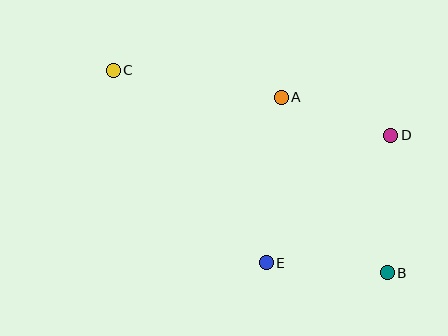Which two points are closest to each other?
Points A and D are closest to each other.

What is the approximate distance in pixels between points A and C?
The distance between A and C is approximately 170 pixels.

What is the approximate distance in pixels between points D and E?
The distance between D and E is approximately 178 pixels.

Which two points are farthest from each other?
Points B and C are farthest from each other.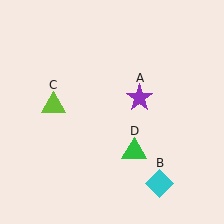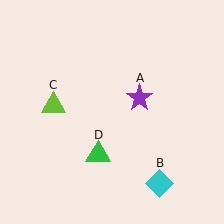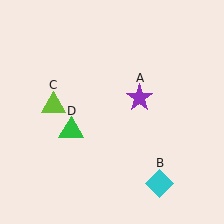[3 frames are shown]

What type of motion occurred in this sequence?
The green triangle (object D) rotated clockwise around the center of the scene.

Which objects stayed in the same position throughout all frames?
Purple star (object A) and cyan diamond (object B) and lime triangle (object C) remained stationary.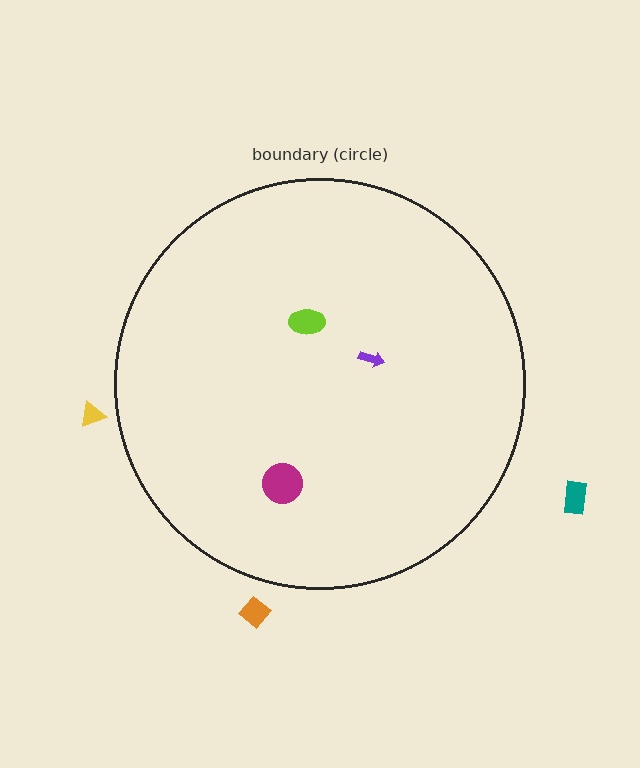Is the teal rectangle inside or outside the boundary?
Outside.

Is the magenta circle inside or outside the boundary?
Inside.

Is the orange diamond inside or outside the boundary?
Outside.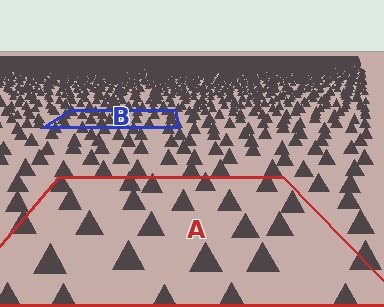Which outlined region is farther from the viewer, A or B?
Region B is farther from the viewer — the texture elements inside it appear smaller and more densely packed.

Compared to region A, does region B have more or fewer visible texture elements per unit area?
Region B has more texture elements per unit area — they are packed more densely because it is farther away.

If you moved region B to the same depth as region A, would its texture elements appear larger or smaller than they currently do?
They would appear larger. At a closer depth, the same texture elements are projected at a bigger on-screen size.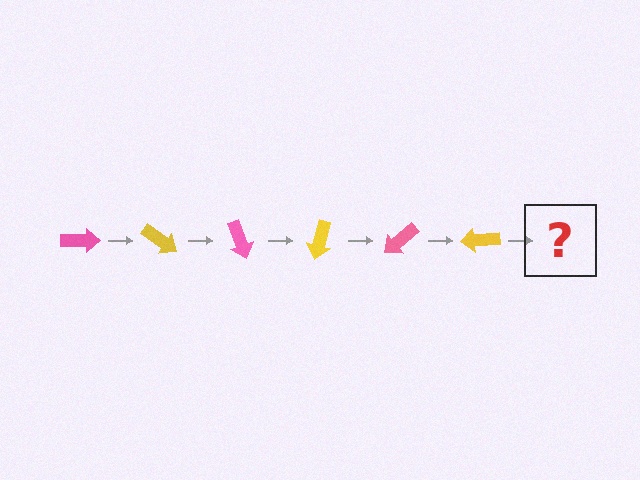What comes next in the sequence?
The next element should be a pink arrow, rotated 210 degrees from the start.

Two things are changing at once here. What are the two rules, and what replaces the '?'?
The two rules are that it rotates 35 degrees each step and the color cycles through pink and yellow. The '?' should be a pink arrow, rotated 210 degrees from the start.